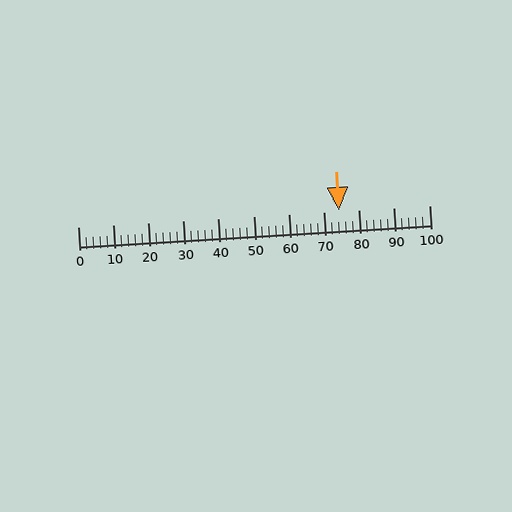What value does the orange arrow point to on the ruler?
The orange arrow points to approximately 74.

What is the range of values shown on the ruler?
The ruler shows values from 0 to 100.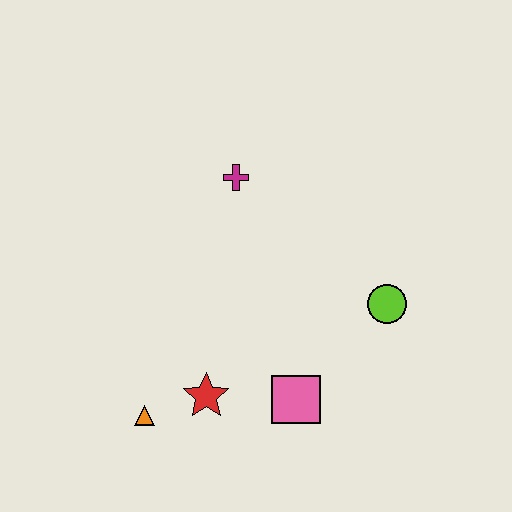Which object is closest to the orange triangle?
The red star is closest to the orange triangle.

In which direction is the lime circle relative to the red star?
The lime circle is to the right of the red star.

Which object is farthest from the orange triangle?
The lime circle is farthest from the orange triangle.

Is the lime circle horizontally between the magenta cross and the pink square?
No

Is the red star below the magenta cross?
Yes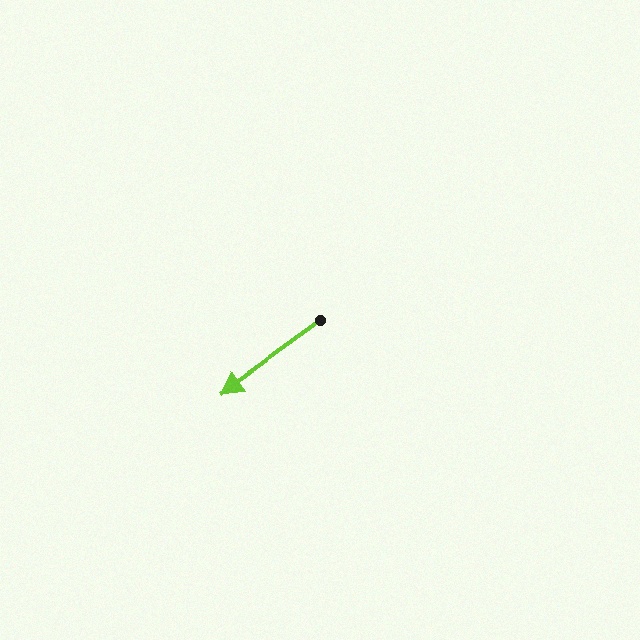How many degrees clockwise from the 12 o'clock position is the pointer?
Approximately 234 degrees.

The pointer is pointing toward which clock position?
Roughly 8 o'clock.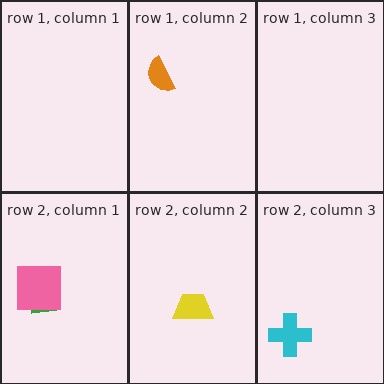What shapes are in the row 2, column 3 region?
The cyan cross.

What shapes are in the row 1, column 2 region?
The orange semicircle.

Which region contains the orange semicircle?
The row 1, column 2 region.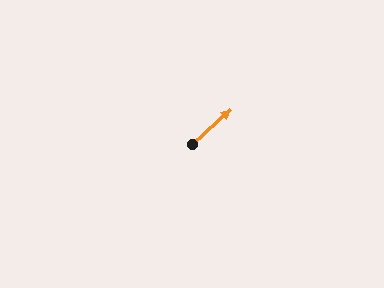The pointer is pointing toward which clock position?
Roughly 2 o'clock.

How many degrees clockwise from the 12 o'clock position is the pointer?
Approximately 48 degrees.